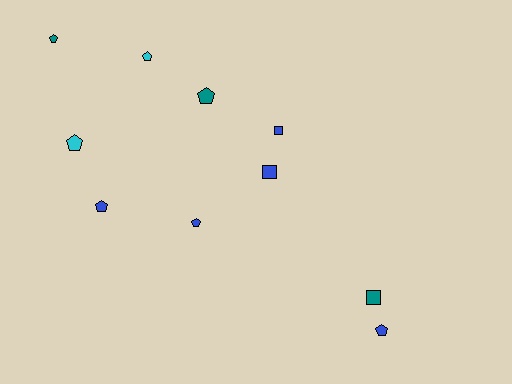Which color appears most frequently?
Blue, with 5 objects.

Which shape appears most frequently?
Pentagon, with 7 objects.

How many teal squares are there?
There is 1 teal square.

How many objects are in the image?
There are 10 objects.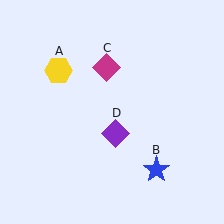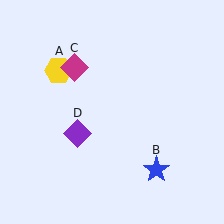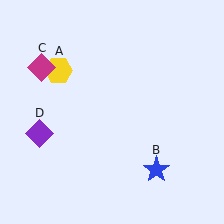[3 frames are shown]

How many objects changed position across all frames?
2 objects changed position: magenta diamond (object C), purple diamond (object D).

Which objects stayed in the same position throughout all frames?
Yellow hexagon (object A) and blue star (object B) remained stationary.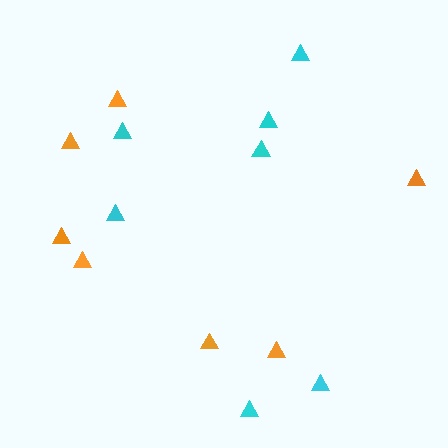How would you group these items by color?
There are 2 groups: one group of cyan triangles (7) and one group of orange triangles (7).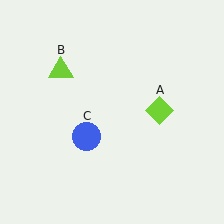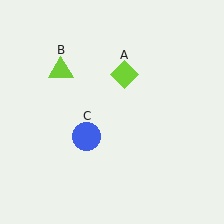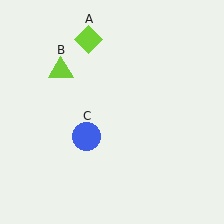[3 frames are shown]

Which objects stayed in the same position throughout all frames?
Lime triangle (object B) and blue circle (object C) remained stationary.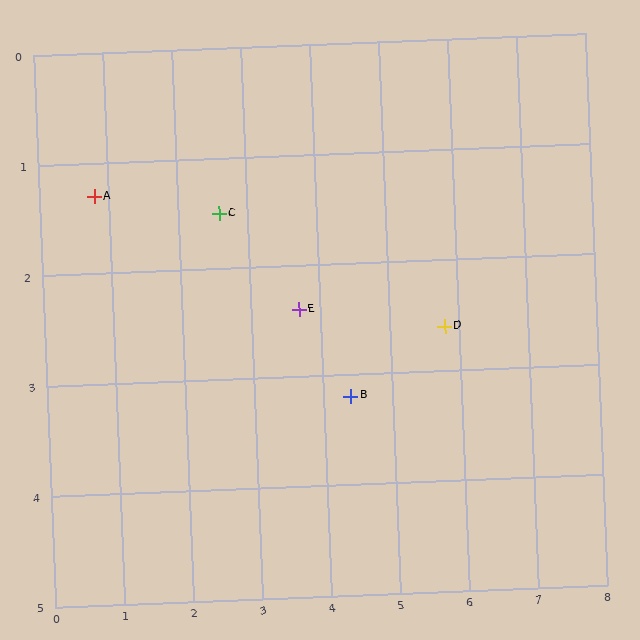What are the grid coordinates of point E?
Point E is at approximately (3.7, 2.4).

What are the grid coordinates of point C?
Point C is at approximately (2.6, 1.5).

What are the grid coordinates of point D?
Point D is at approximately (5.8, 2.6).